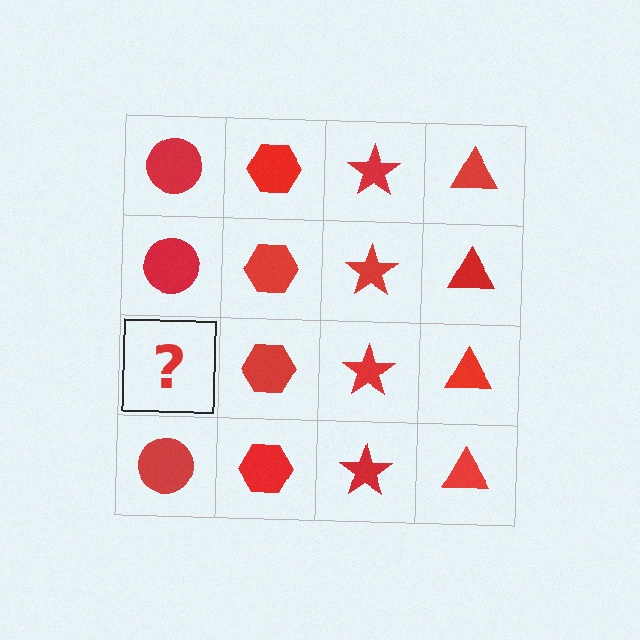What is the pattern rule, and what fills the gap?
The rule is that each column has a consistent shape. The gap should be filled with a red circle.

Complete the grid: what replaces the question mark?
The question mark should be replaced with a red circle.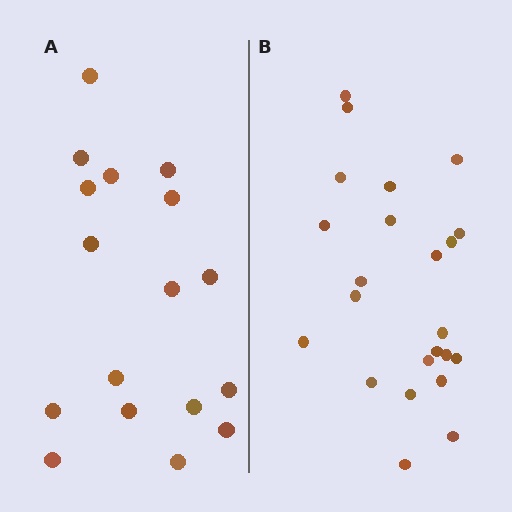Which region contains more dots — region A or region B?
Region B (the right region) has more dots.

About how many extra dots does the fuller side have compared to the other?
Region B has about 6 more dots than region A.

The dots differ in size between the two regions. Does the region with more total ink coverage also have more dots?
No. Region A has more total ink coverage because its dots are larger, but region B actually contains more individual dots. Total area can be misleading — the number of items is what matters here.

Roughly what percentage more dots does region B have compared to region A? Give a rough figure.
About 35% more.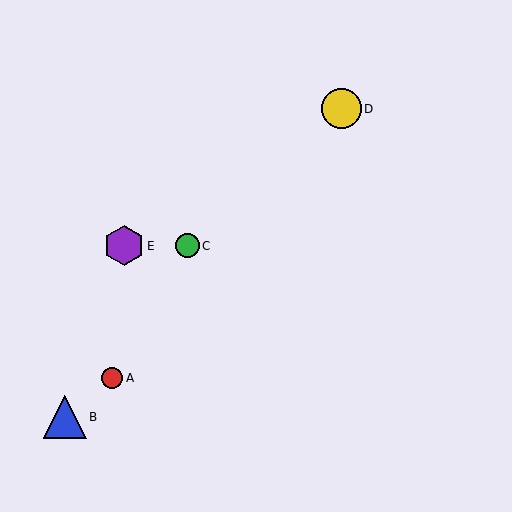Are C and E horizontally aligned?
Yes, both are at y≈246.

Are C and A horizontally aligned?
No, C is at y≈246 and A is at y≈378.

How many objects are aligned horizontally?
2 objects (C, E) are aligned horizontally.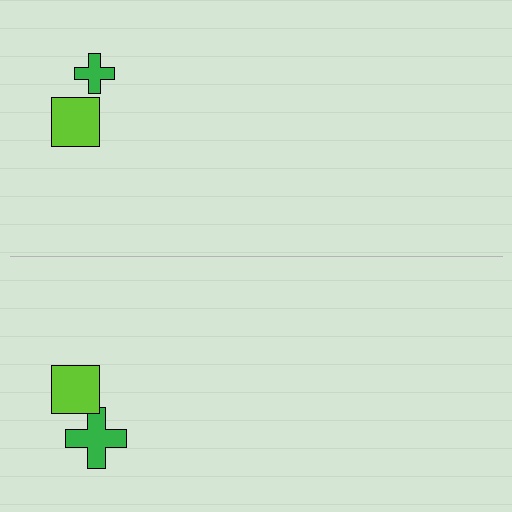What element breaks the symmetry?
The green cross on the bottom side has a different size than its mirror counterpart.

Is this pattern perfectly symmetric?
No, the pattern is not perfectly symmetric. The green cross on the bottom side has a different size than its mirror counterpart.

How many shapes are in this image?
There are 4 shapes in this image.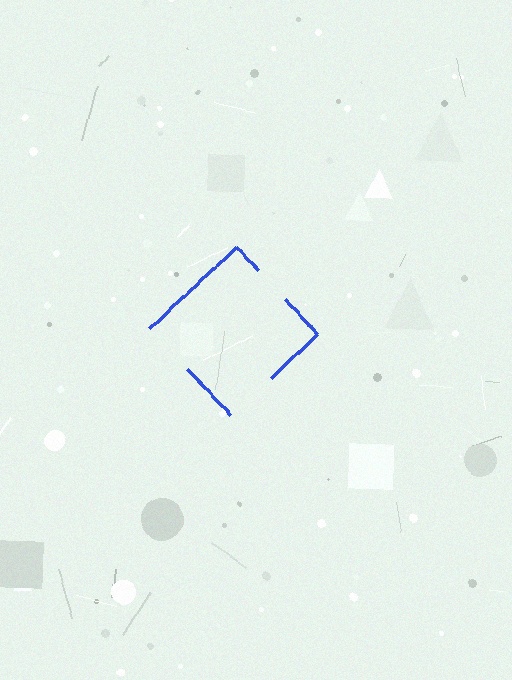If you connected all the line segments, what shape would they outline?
They would outline a diamond.